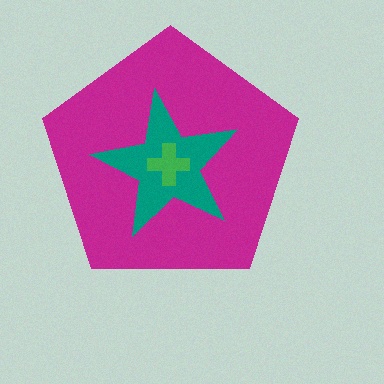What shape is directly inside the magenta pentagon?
The teal star.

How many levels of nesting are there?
3.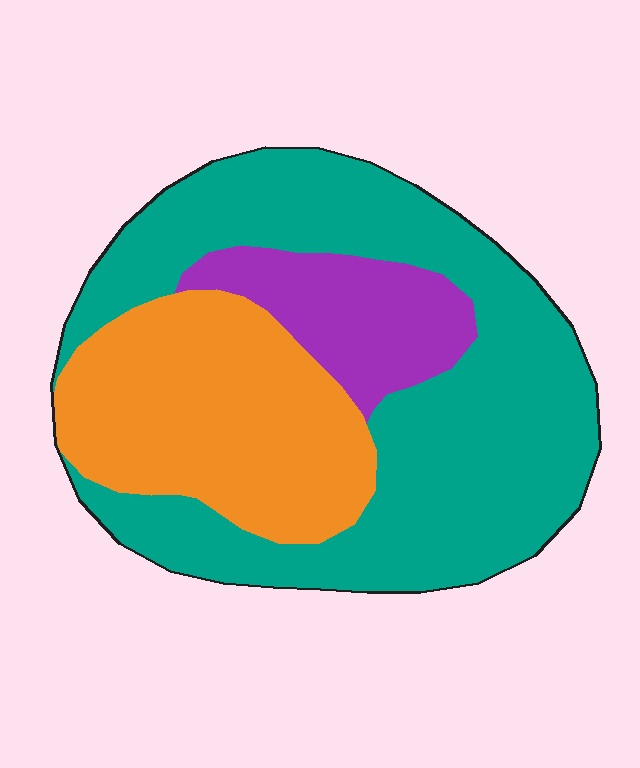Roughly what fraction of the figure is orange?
Orange takes up about one third (1/3) of the figure.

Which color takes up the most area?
Teal, at roughly 55%.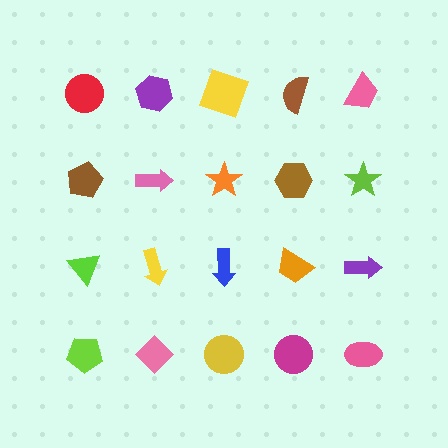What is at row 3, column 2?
A yellow arrow.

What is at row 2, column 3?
An orange star.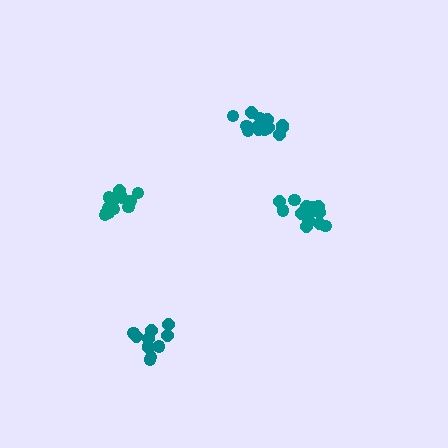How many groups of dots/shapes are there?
There are 4 groups.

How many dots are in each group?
Group 1: 13 dots, Group 2: 14 dots, Group 3: 15 dots, Group 4: 12 dots (54 total).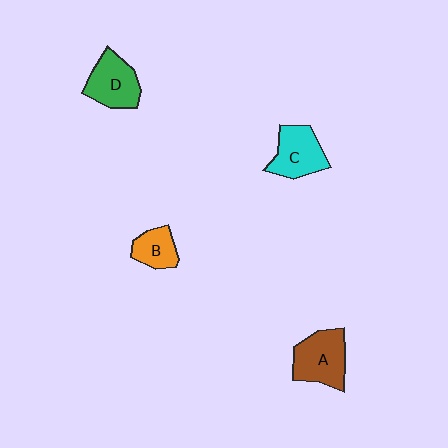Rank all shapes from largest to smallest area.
From largest to smallest: A (brown), D (green), C (cyan), B (orange).